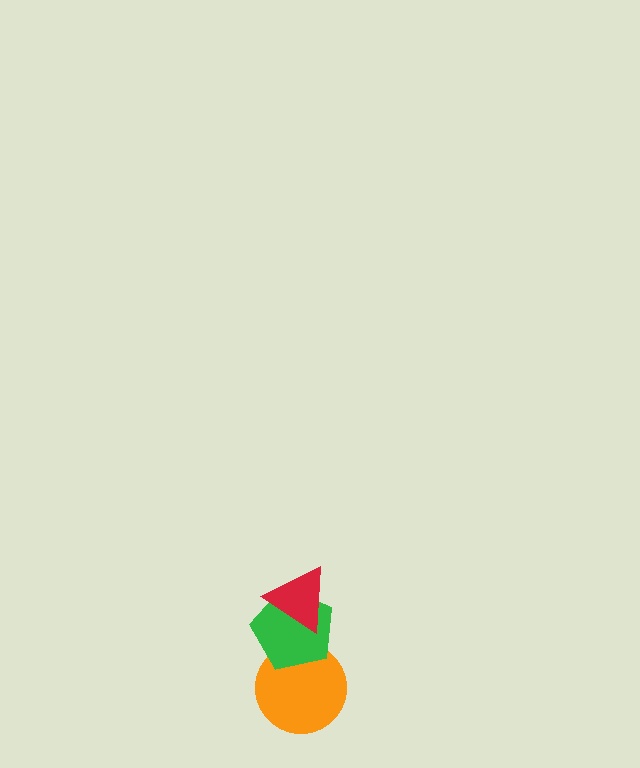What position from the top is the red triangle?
The red triangle is 1st from the top.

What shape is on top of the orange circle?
The green pentagon is on top of the orange circle.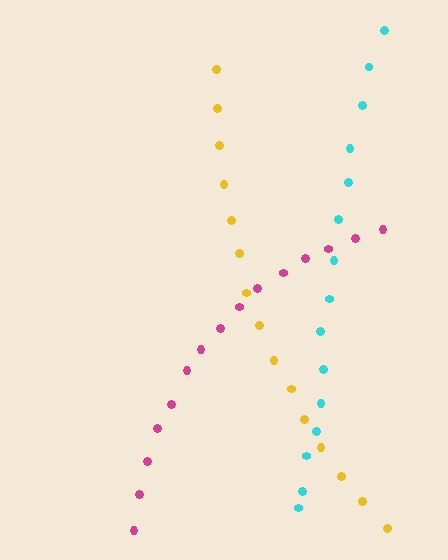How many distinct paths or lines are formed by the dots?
There are 3 distinct paths.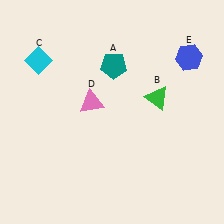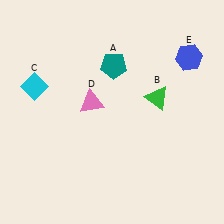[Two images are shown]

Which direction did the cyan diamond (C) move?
The cyan diamond (C) moved down.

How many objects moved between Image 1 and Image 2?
1 object moved between the two images.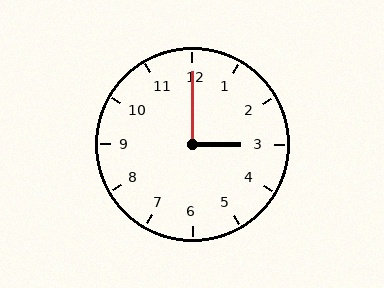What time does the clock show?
3:00.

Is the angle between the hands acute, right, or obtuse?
It is right.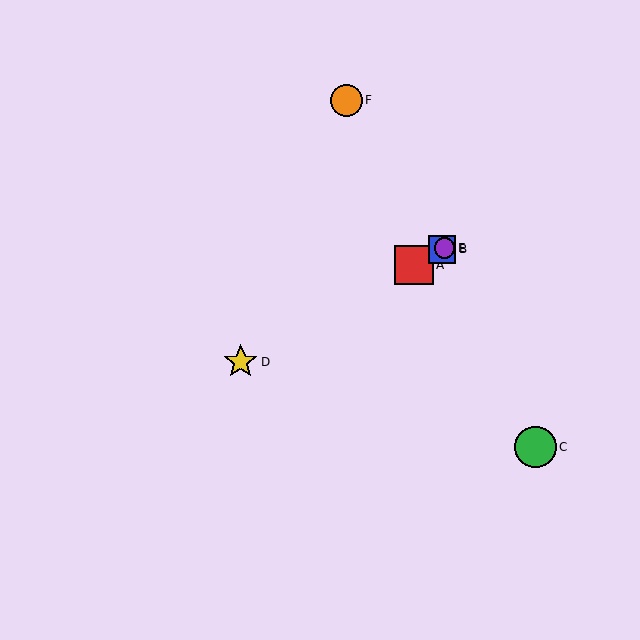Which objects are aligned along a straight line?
Objects A, B, D, E are aligned along a straight line.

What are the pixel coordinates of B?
Object B is at (442, 249).